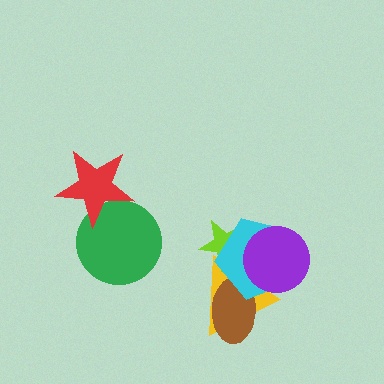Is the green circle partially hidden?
Yes, it is partially covered by another shape.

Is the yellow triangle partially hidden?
Yes, it is partially covered by another shape.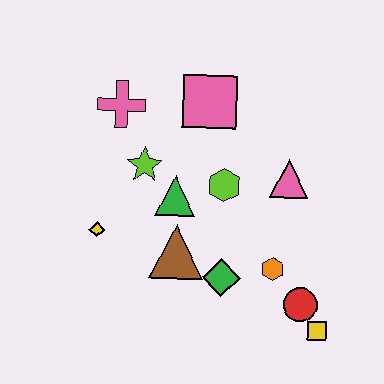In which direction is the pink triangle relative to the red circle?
The pink triangle is above the red circle.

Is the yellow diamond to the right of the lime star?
No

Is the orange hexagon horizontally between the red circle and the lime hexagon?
Yes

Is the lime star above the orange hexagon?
Yes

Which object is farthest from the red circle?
The pink cross is farthest from the red circle.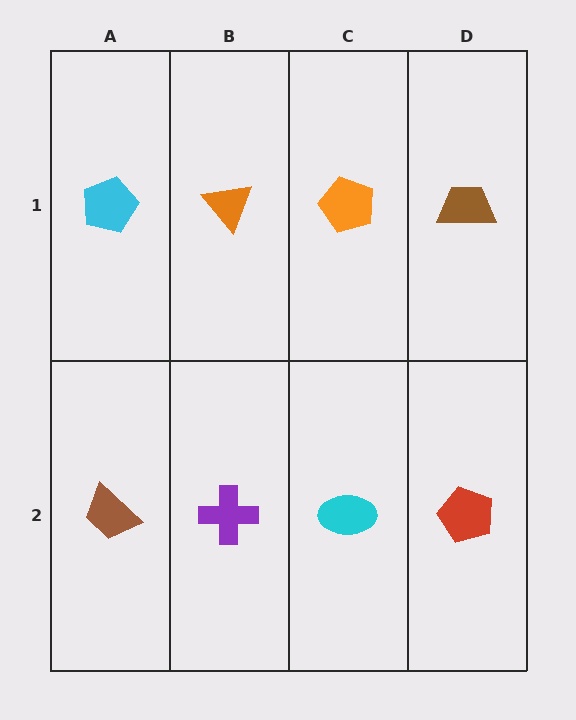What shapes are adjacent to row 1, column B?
A purple cross (row 2, column B), a cyan pentagon (row 1, column A), an orange pentagon (row 1, column C).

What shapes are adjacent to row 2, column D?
A brown trapezoid (row 1, column D), a cyan ellipse (row 2, column C).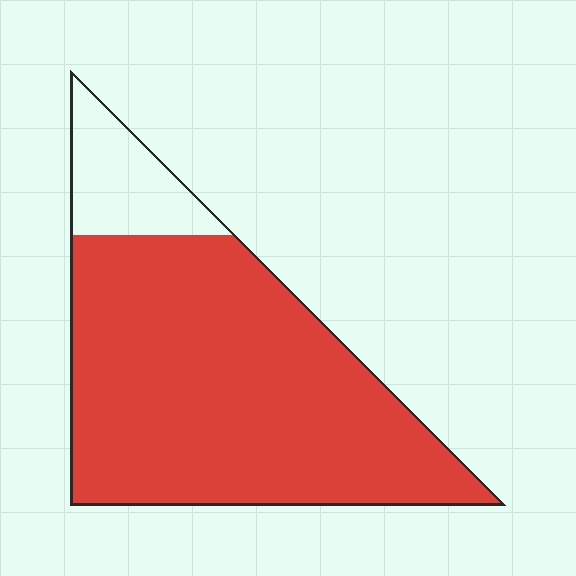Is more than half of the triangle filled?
Yes.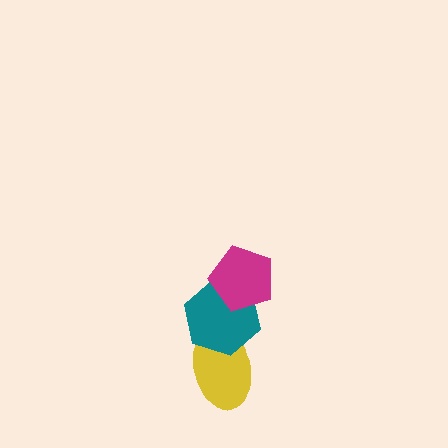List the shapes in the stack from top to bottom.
From top to bottom: the magenta pentagon, the teal hexagon, the yellow ellipse.